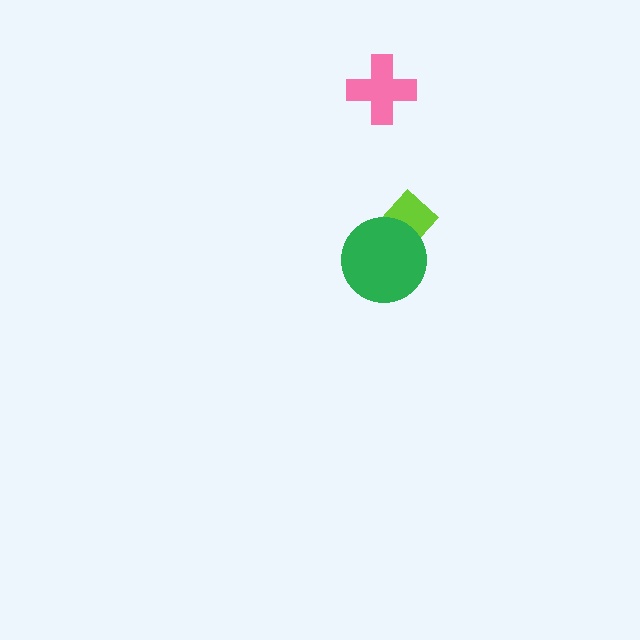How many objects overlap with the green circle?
1 object overlaps with the green circle.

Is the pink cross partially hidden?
No, no other shape covers it.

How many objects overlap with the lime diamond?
1 object overlaps with the lime diamond.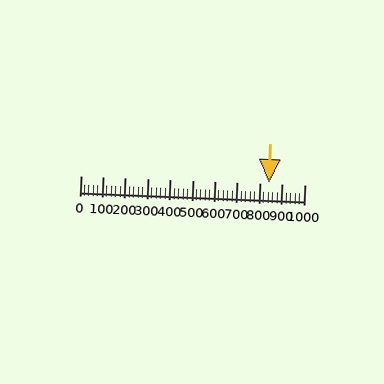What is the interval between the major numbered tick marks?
The major tick marks are spaced 100 units apart.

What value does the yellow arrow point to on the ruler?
The yellow arrow points to approximately 840.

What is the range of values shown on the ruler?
The ruler shows values from 0 to 1000.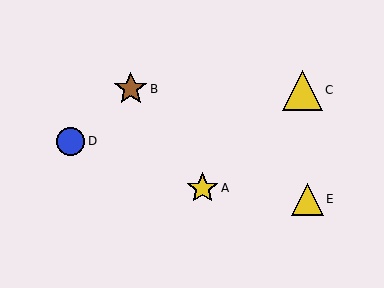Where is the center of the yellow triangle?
The center of the yellow triangle is at (302, 90).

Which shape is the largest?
The yellow triangle (labeled C) is the largest.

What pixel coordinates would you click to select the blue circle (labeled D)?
Click at (71, 141) to select the blue circle D.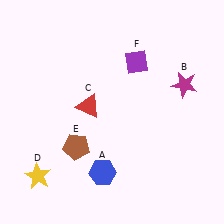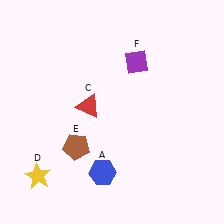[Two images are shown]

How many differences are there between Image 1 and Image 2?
There is 1 difference between the two images.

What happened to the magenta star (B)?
The magenta star (B) was removed in Image 2. It was in the top-right area of Image 1.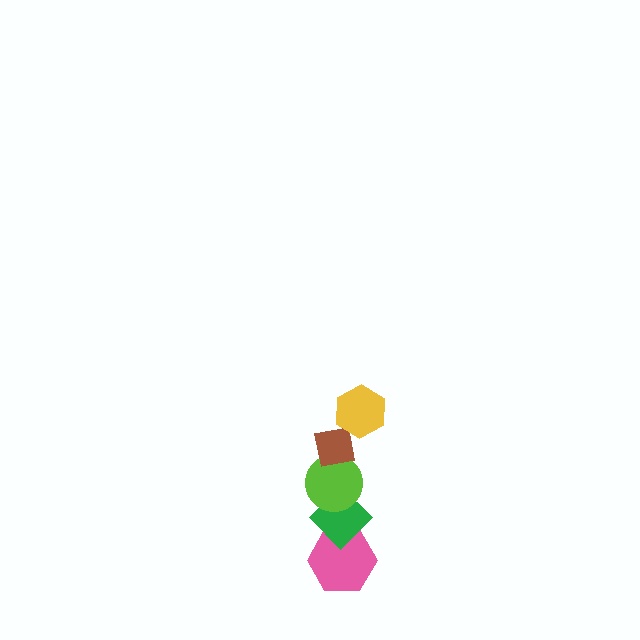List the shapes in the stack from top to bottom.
From top to bottom: the yellow hexagon, the brown square, the lime circle, the green diamond, the pink hexagon.